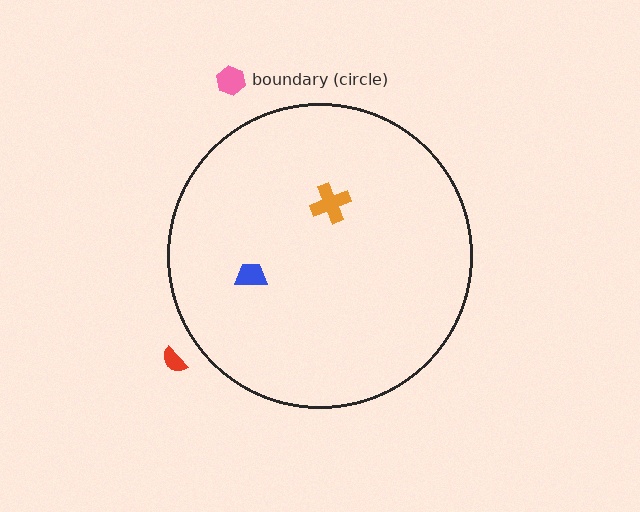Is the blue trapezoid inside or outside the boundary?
Inside.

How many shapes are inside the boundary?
2 inside, 2 outside.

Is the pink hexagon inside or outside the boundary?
Outside.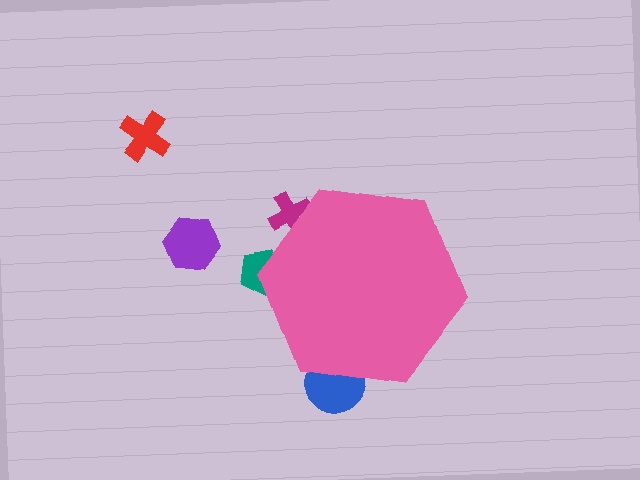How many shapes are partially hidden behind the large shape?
3 shapes are partially hidden.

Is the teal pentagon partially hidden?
Yes, the teal pentagon is partially hidden behind the pink hexagon.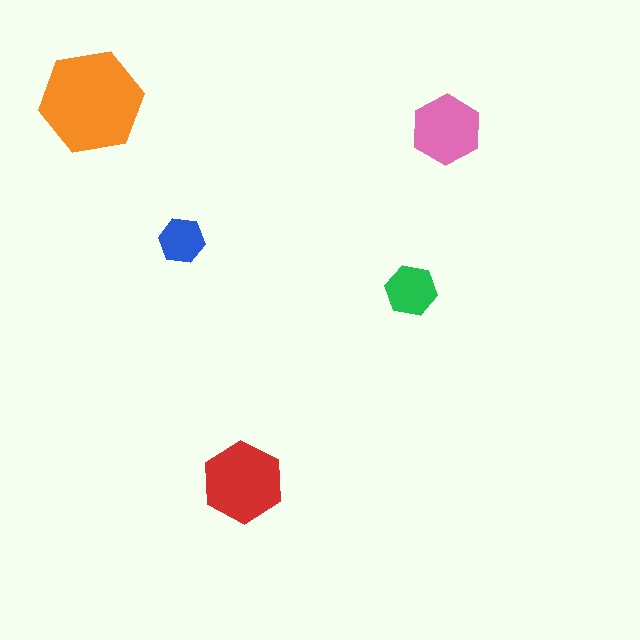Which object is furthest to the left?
The orange hexagon is leftmost.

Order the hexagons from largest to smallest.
the orange one, the red one, the pink one, the green one, the blue one.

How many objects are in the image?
There are 5 objects in the image.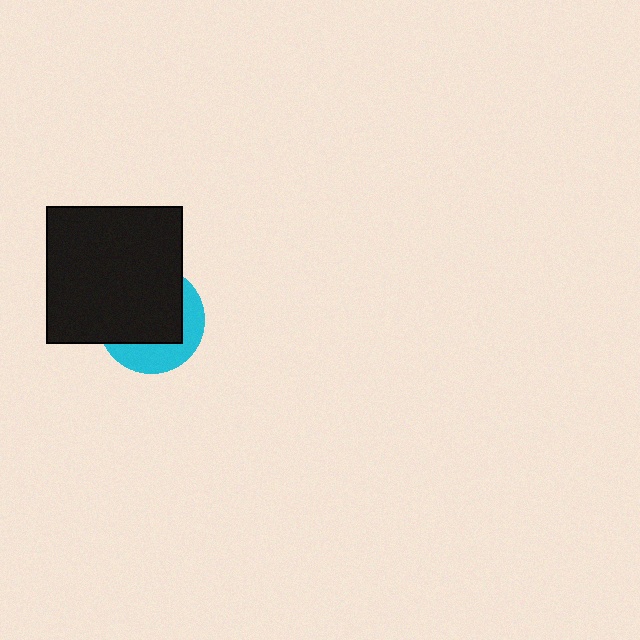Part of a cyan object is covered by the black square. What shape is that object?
It is a circle.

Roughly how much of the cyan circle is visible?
A small part of it is visible (roughly 35%).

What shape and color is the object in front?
The object in front is a black square.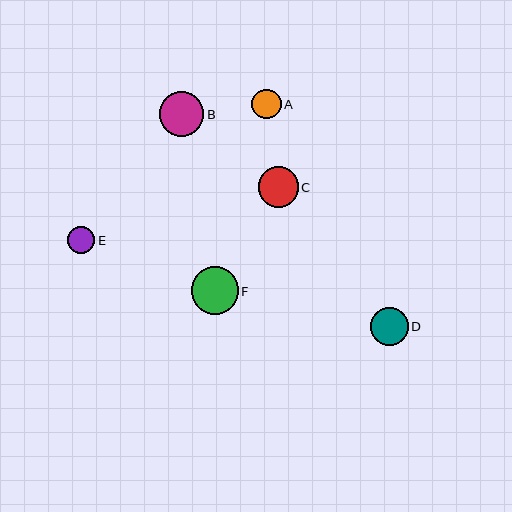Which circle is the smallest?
Circle E is the smallest with a size of approximately 28 pixels.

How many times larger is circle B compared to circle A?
Circle B is approximately 1.5 times the size of circle A.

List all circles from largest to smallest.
From largest to smallest: F, B, C, D, A, E.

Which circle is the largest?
Circle F is the largest with a size of approximately 47 pixels.